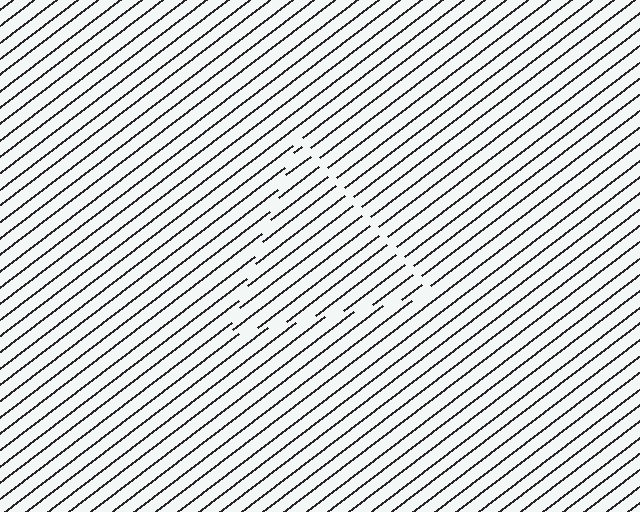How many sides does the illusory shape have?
3 sides — the line-ends trace a triangle.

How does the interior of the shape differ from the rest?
The interior of the shape contains the same grating, shifted by half a period — the contour is defined by the phase discontinuity where line-ends from the inner and outer gratings abut.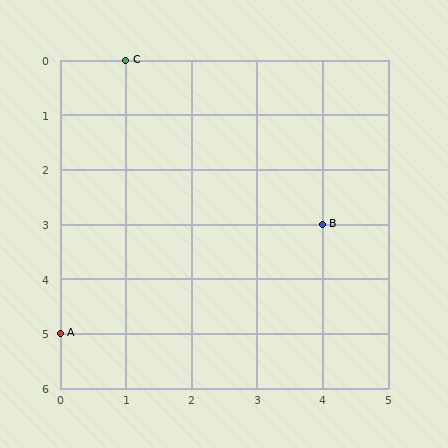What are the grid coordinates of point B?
Point B is at grid coordinates (4, 3).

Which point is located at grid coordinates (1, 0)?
Point C is at (1, 0).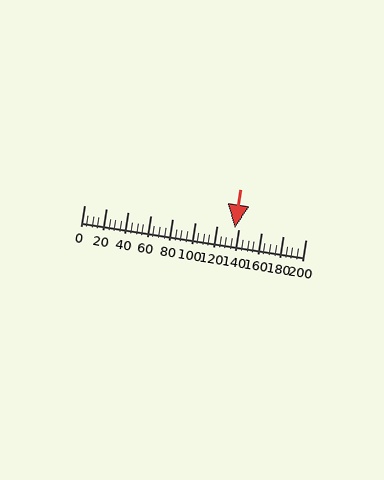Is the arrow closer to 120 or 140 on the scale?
The arrow is closer to 140.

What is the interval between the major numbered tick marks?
The major tick marks are spaced 20 units apart.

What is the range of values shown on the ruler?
The ruler shows values from 0 to 200.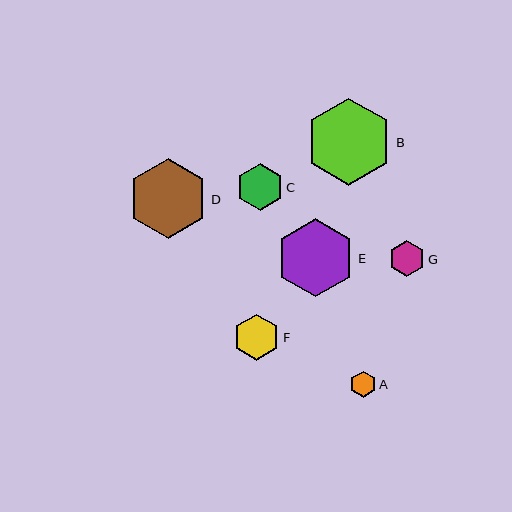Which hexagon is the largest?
Hexagon B is the largest with a size of approximately 88 pixels.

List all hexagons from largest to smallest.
From largest to smallest: B, D, E, C, F, G, A.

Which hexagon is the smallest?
Hexagon A is the smallest with a size of approximately 26 pixels.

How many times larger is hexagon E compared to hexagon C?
Hexagon E is approximately 1.7 times the size of hexagon C.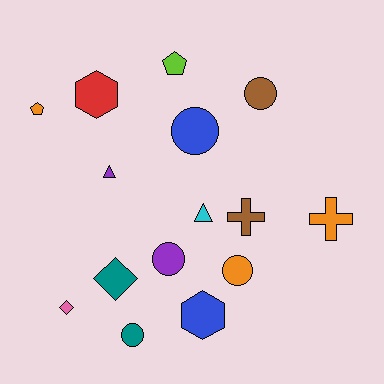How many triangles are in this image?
There are 2 triangles.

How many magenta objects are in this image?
There are no magenta objects.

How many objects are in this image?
There are 15 objects.